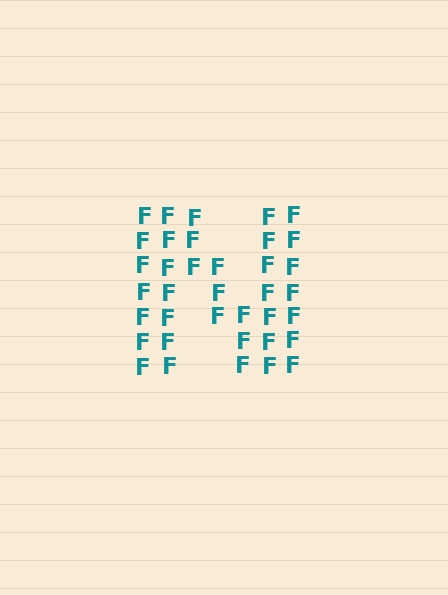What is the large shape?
The large shape is the letter N.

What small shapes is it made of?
It is made of small letter F's.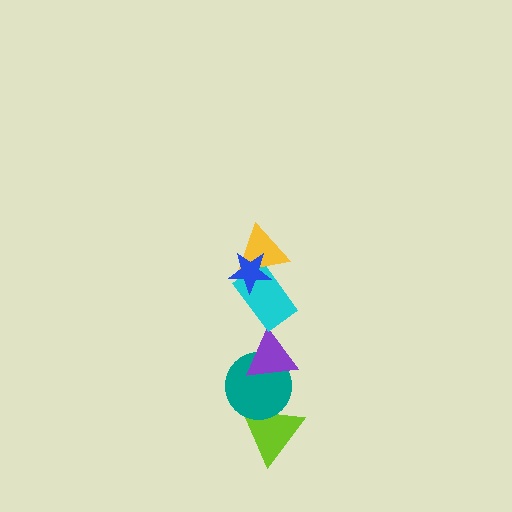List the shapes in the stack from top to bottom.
From top to bottom: the blue star, the yellow triangle, the cyan rectangle, the purple triangle, the teal circle, the lime triangle.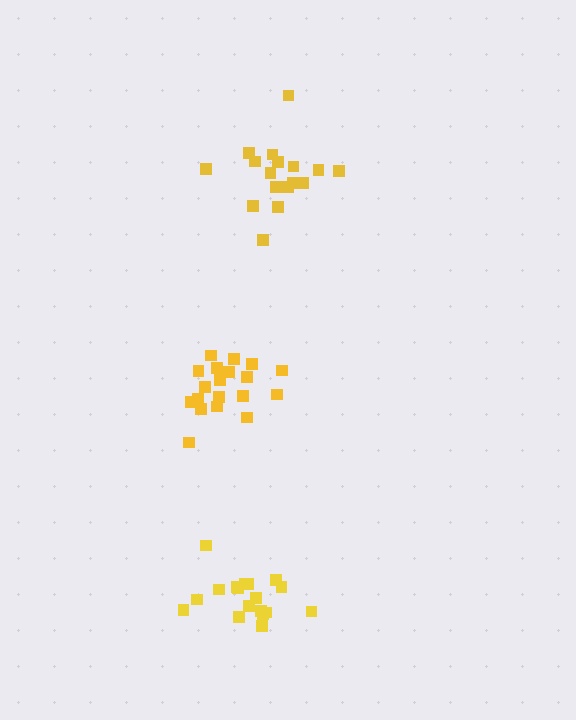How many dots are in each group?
Group 1: 19 dots, Group 2: 17 dots, Group 3: 18 dots (54 total).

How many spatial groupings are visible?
There are 3 spatial groupings.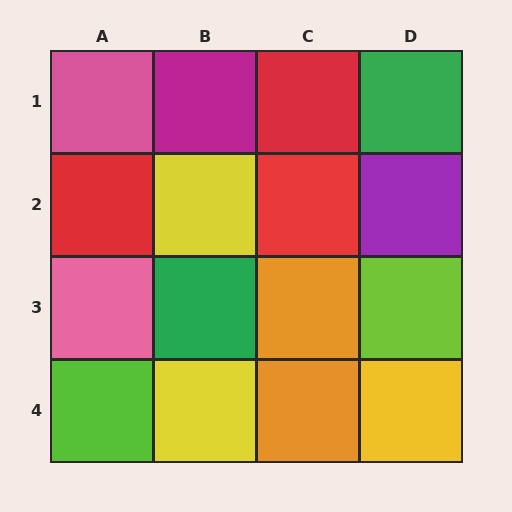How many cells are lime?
2 cells are lime.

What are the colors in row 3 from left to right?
Pink, green, orange, lime.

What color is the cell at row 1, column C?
Red.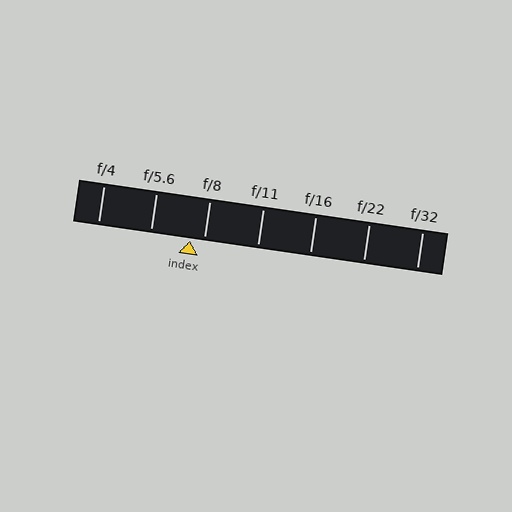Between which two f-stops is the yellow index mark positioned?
The index mark is between f/5.6 and f/8.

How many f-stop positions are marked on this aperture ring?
There are 7 f-stop positions marked.